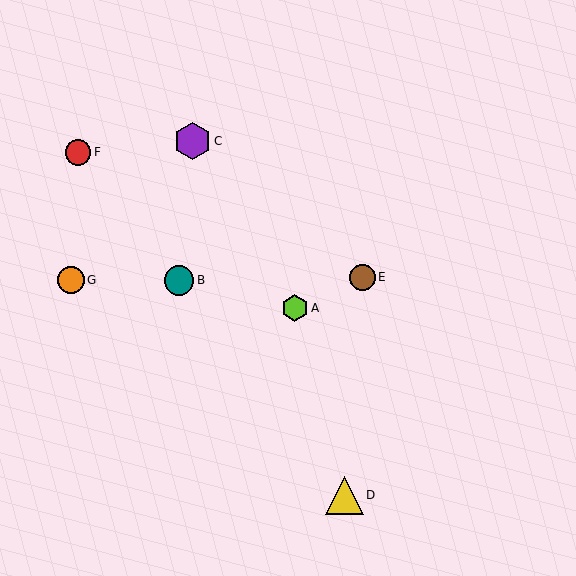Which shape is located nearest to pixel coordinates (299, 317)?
The lime hexagon (labeled A) at (295, 308) is nearest to that location.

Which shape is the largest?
The yellow triangle (labeled D) is the largest.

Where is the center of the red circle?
The center of the red circle is at (78, 152).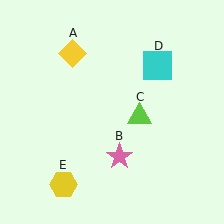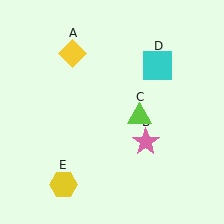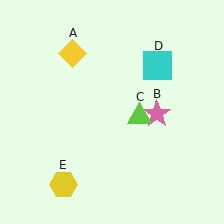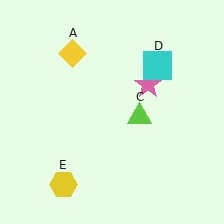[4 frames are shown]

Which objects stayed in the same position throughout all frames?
Yellow diamond (object A) and lime triangle (object C) and cyan square (object D) and yellow hexagon (object E) remained stationary.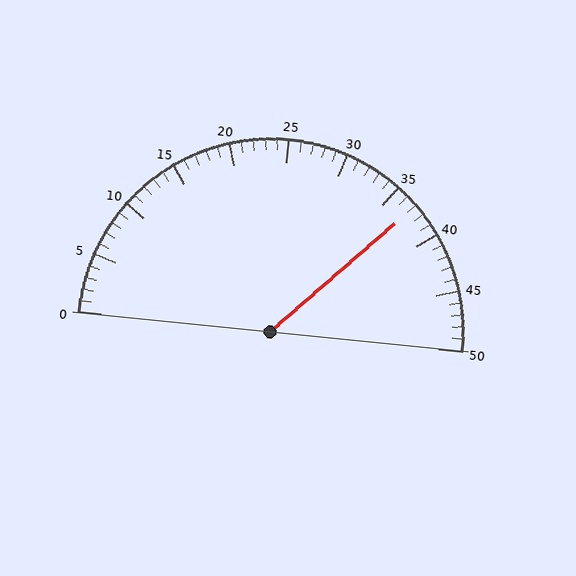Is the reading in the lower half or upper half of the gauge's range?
The reading is in the upper half of the range (0 to 50).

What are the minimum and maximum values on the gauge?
The gauge ranges from 0 to 50.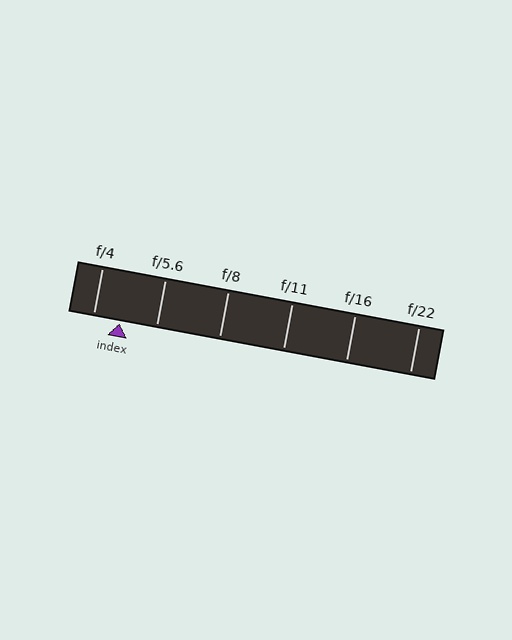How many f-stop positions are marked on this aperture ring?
There are 6 f-stop positions marked.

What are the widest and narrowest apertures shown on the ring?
The widest aperture shown is f/4 and the narrowest is f/22.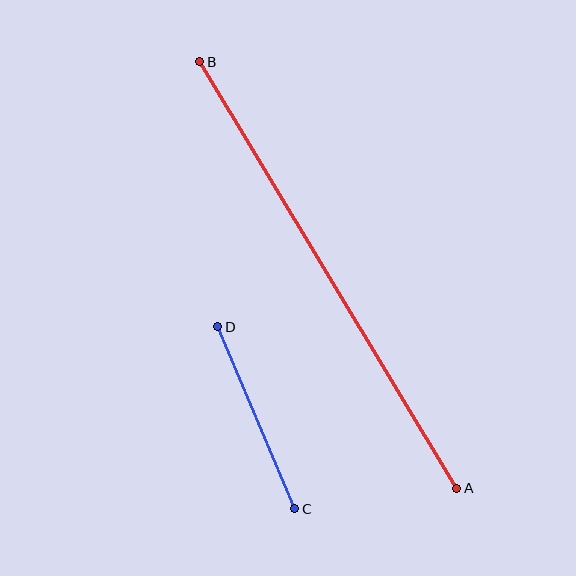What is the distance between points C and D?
The distance is approximately 198 pixels.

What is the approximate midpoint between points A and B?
The midpoint is at approximately (328, 275) pixels.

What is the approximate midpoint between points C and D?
The midpoint is at approximately (256, 418) pixels.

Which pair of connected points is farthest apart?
Points A and B are farthest apart.